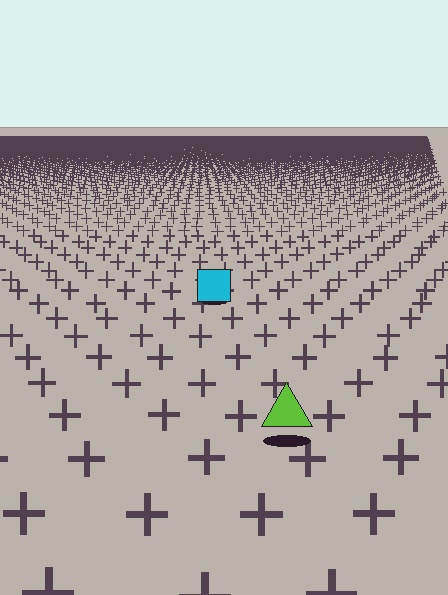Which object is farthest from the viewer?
The cyan square is farthest from the viewer. It appears smaller and the ground texture around it is denser.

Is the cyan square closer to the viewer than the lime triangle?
No. The lime triangle is closer — you can tell from the texture gradient: the ground texture is coarser near it.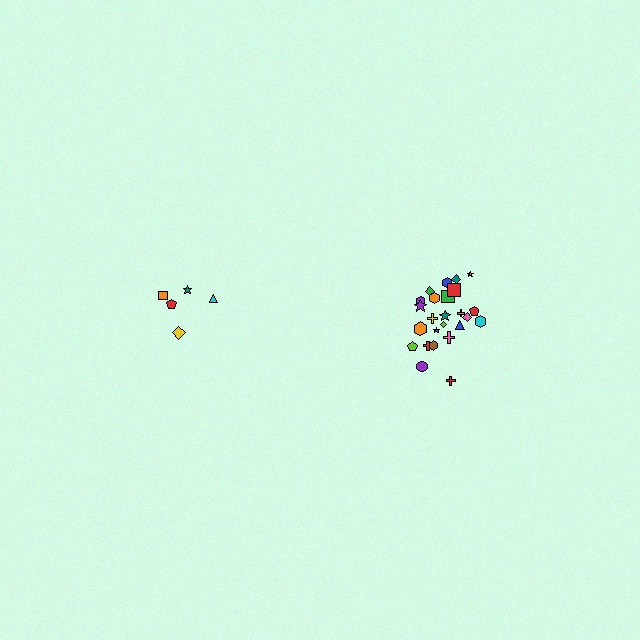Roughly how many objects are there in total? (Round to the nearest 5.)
Roughly 30 objects in total.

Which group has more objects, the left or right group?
The right group.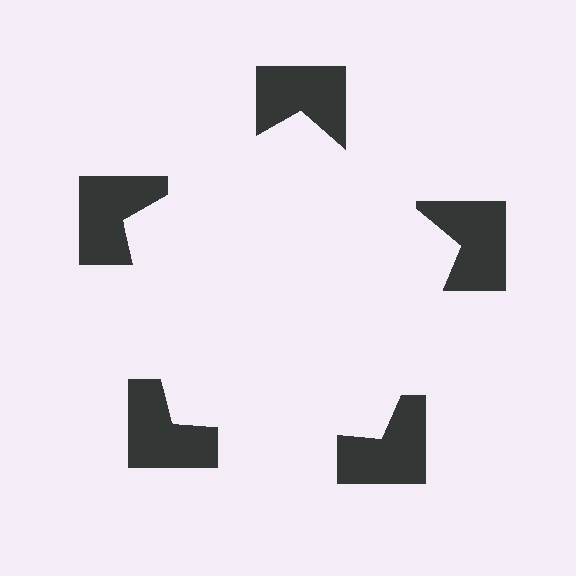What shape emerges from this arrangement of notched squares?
An illusory pentagon — its edges are inferred from the aligned wedge cuts in the notched squares, not physically drawn.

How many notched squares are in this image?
There are 5 — one at each vertex of the illusory pentagon.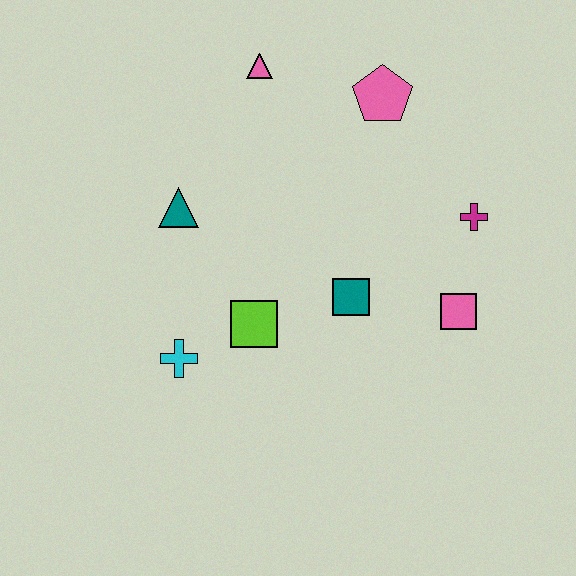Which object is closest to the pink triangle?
The pink pentagon is closest to the pink triangle.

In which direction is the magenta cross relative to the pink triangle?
The magenta cross is to the right of the pink triangle.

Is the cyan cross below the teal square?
Yes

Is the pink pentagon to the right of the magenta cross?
No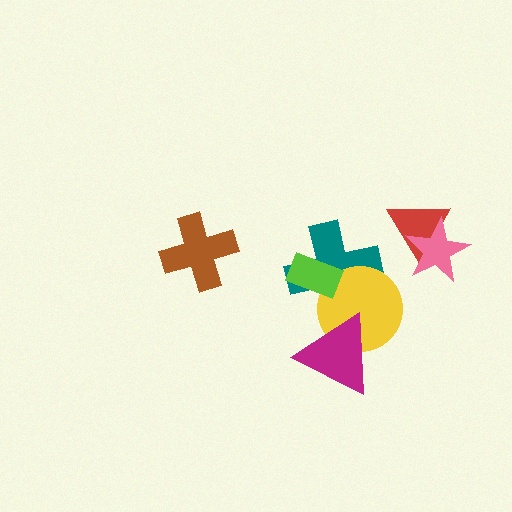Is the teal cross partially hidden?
Yes, it is partially covered by another shape.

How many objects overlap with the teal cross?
3 objects overlap with the teal cross.